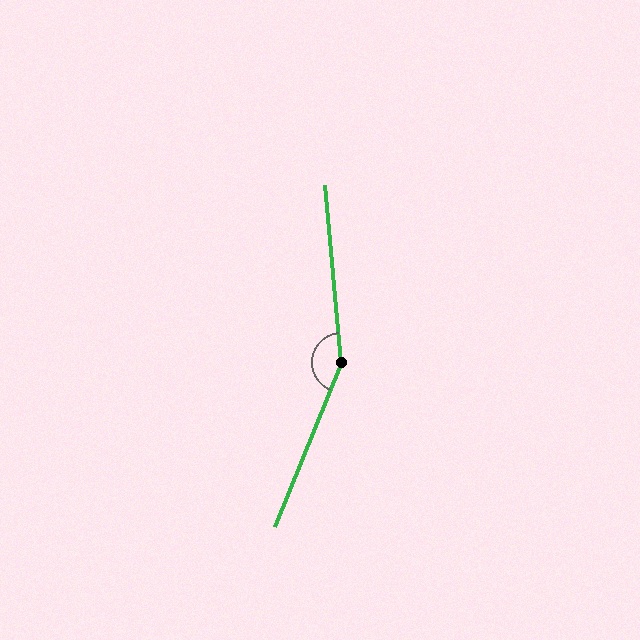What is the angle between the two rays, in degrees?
Approximately 153 degrees.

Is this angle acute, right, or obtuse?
It is obtuse.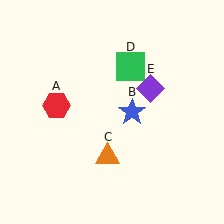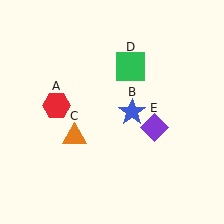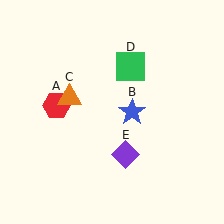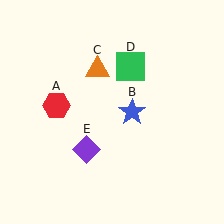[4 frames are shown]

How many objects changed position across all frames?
2 objects changed position: orange triangle (object C), purple diamond (object E).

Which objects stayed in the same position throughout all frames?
Red hexagon (object A) and blue star (object B) and green square (object D) remained stationary.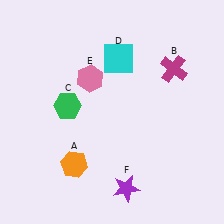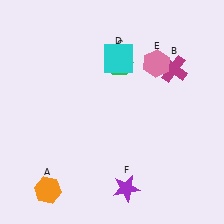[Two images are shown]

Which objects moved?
The objects that moved are: the orange hexagon (A), the green hexagon (C), the pink hexagon (E).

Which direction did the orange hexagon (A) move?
The orange hexagon (A) moved left.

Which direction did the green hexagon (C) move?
The green hexagon (C) moved right.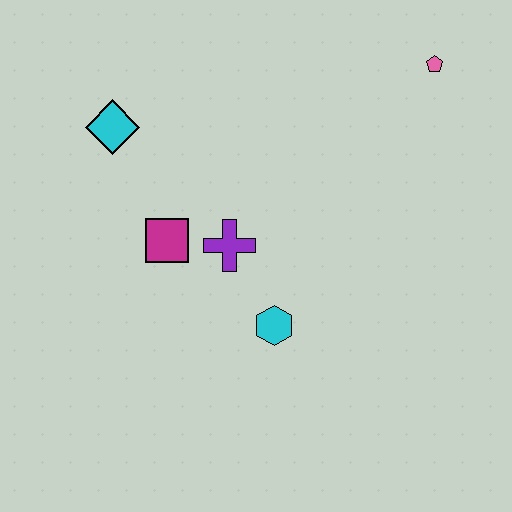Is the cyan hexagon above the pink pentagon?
No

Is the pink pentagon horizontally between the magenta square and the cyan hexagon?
No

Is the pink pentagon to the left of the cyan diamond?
No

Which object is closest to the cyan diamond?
The magenta square is closest to the cyan diamond.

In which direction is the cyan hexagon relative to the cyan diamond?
The cyan hexagon is below the cyan diamond.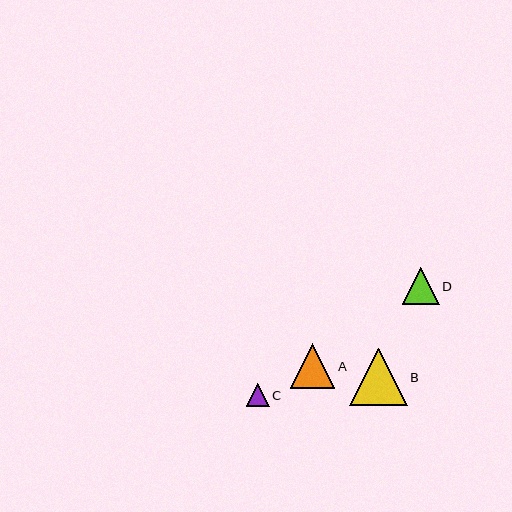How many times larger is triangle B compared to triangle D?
Triangle B is approximately 1.5 times the size of triangle D.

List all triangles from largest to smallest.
From largest to smallest: B, A, D, C.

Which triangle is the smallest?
Triangle C is the smallest with a size of approximately 23 pixels.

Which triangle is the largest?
Triangle B is the largest with a size of approximately 57 pixels.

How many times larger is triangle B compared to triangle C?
Triangle B is approximately 2.5 times the size of triangle C.